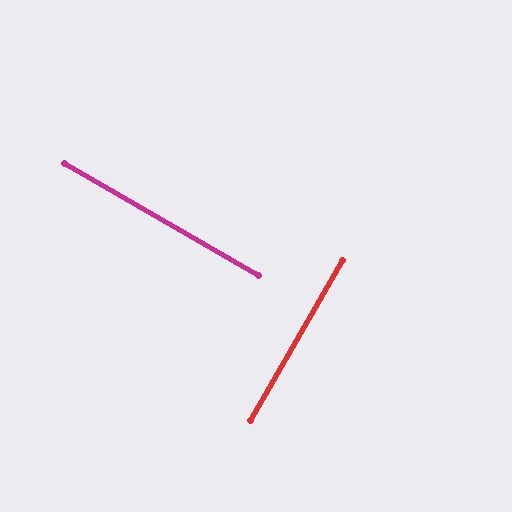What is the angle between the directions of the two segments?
Approximately 90 degrees.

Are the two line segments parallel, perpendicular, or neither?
Perpendicular — they meet at approximately 90°.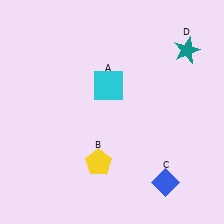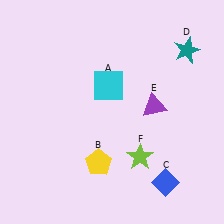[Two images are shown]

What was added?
A purple triangle (E), a lime star (F) were added in Image 2.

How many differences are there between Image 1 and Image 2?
There are 2 differences between the two images.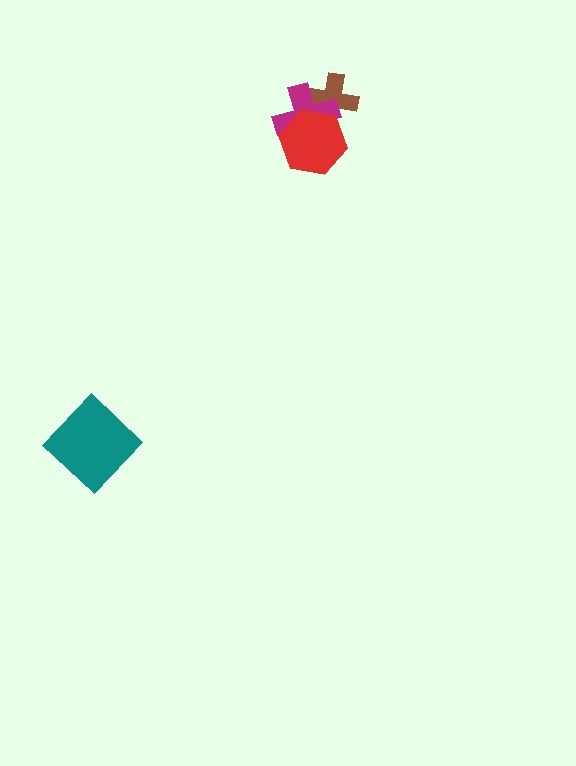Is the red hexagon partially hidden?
No, no other shape covers it.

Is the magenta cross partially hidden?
Yes, it is partially covered by another shape.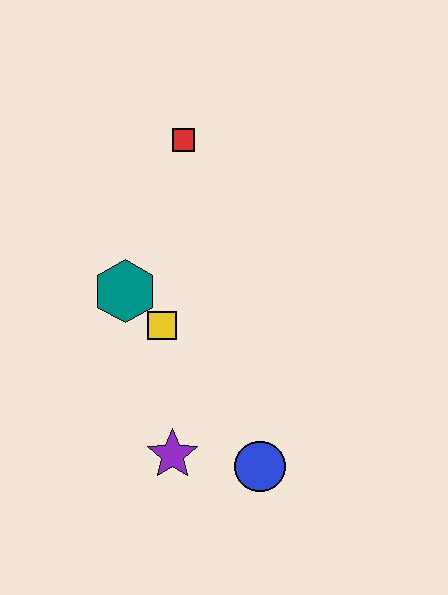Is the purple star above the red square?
No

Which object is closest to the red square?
The teal hexagon is closest to the red square.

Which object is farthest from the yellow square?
The red square is farthest from the yellow square.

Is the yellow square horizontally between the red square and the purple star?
No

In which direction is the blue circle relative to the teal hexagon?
The blue circle is below the teal hexagon.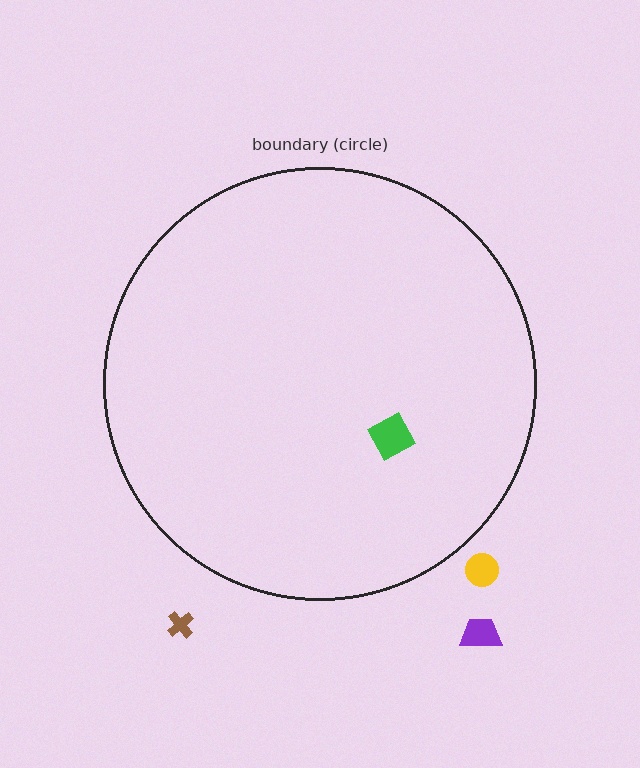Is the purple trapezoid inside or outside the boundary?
Outside.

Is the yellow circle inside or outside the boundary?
Outside.